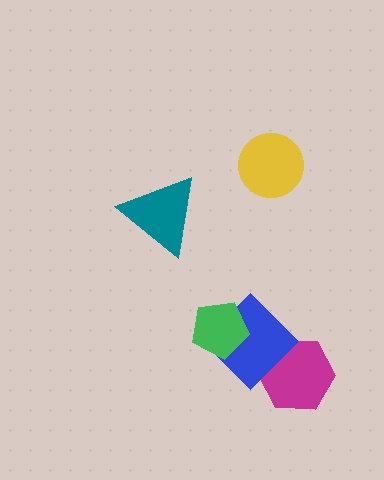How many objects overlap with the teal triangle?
0 objects overlap with the teal triangle.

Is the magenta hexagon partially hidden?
Yes, it is partially covered by another shape.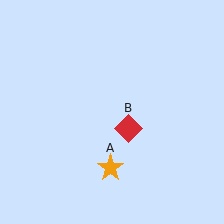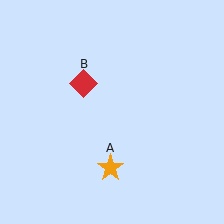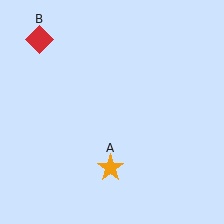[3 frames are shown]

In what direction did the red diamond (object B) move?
The red diamond (object B) moved up and to the left.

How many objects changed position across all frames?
1 object changed position: red diamond (object B).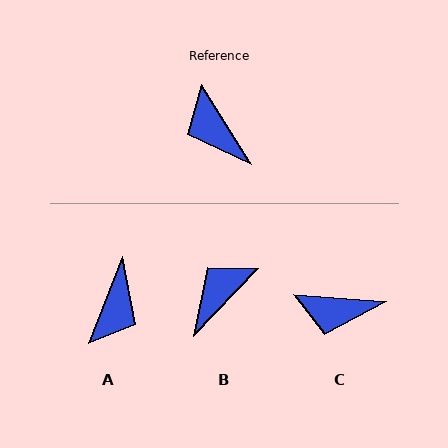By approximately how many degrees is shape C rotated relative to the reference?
Approximately 54 degrees counter-clockwise.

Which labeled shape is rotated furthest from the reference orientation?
A, about 127 degrees away.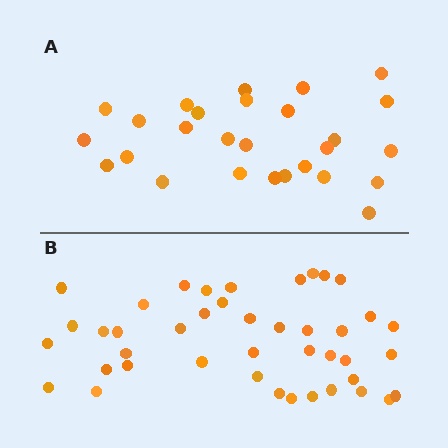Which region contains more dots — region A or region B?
Region B (the bottom region) has more dots.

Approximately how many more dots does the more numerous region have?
Region B has approximately 15 more dots than region A.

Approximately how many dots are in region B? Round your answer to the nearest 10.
About 40 dots. (The exact count is 42, which rounds to 40.)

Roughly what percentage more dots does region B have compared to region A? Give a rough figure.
About 55% more.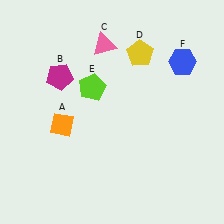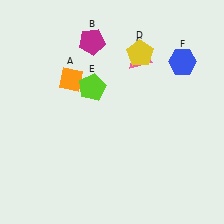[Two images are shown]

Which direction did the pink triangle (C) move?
The pink triangle (C) moved right.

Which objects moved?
The objects that moved are: the orange diamond (A), the magenta pentagon (B), the pink triangle (C).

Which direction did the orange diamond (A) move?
The orange diamond (A) moved up.